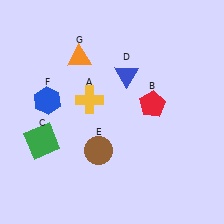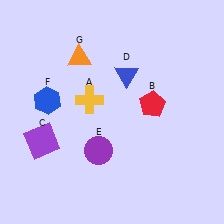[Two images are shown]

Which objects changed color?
C changed from green to purple. E changed from brown to purple.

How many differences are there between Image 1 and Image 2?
There are 2 differences between the two images.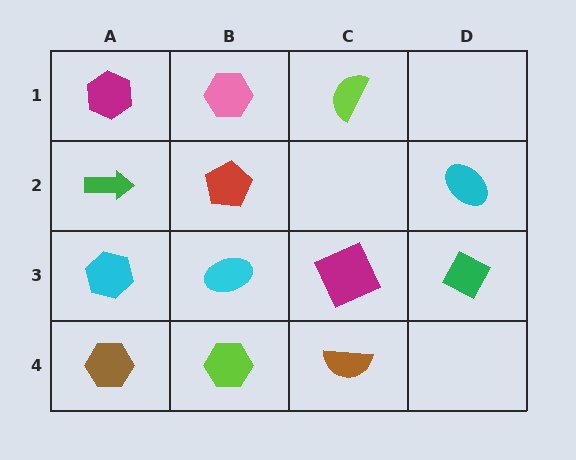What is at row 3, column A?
A cyan hexagon.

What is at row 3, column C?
A magenta square.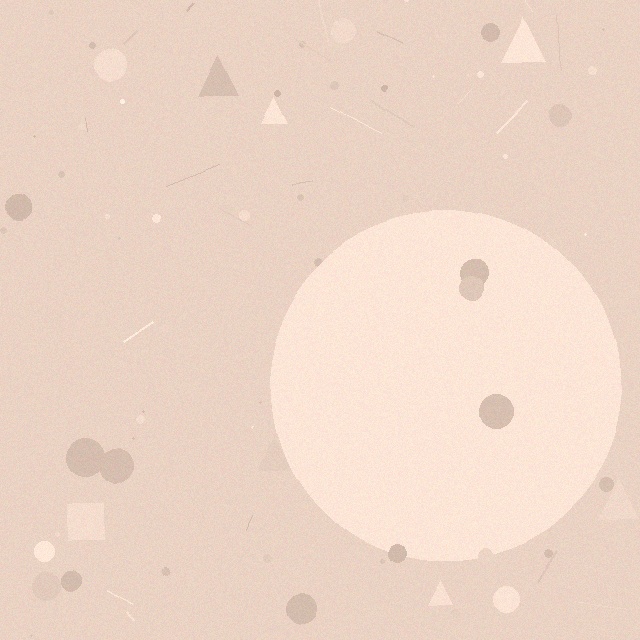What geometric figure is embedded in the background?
A circle is embedded in the background.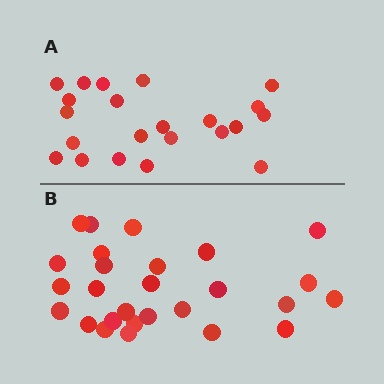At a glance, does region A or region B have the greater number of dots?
Region B (the bottom region) has more dots.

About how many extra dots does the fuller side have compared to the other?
Region B has about 5 more dots than region A.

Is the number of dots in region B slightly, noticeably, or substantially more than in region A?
Region B has only slightly more — the two regions are fairly close. The ratio is roughly 1.2 to 1.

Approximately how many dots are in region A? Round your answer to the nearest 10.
About 20 dots. (The exact count is 22, which rounds to 20.)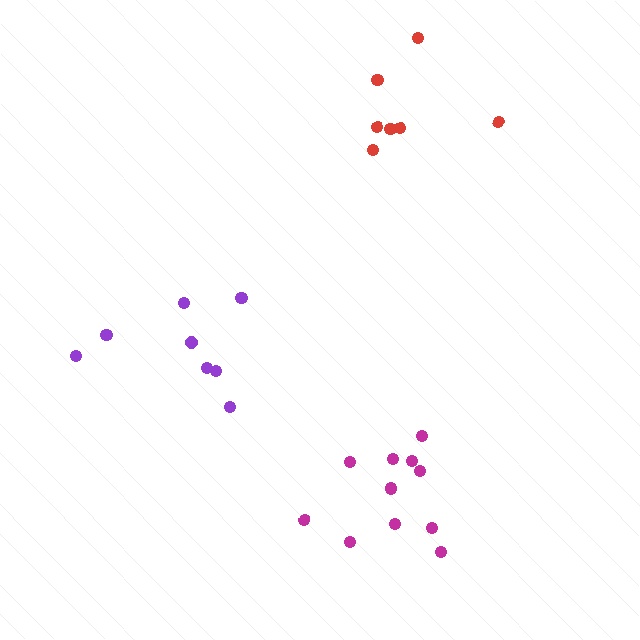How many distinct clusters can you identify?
There are 3 distinct clusters.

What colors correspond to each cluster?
The clusters are colored: purple, red, magenta.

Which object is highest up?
The red cluster is topmost.